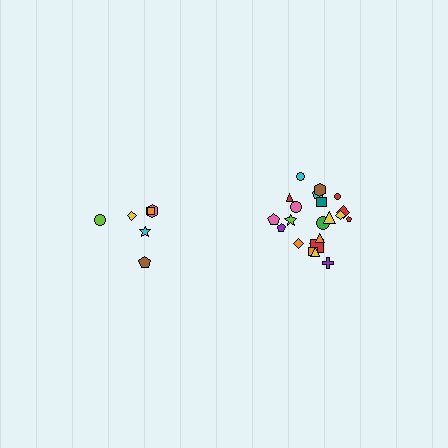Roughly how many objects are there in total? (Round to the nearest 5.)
Roughly 30 objects in total.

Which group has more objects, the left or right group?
The right group.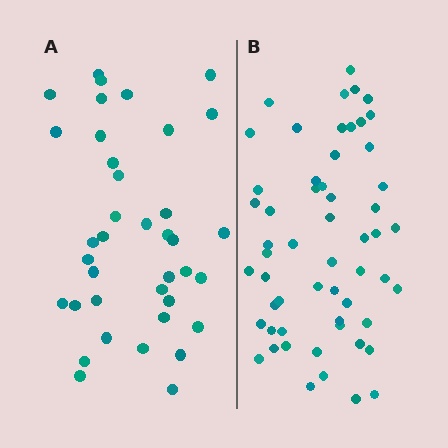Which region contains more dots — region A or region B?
Region B (the right region) has more dots.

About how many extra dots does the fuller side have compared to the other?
Region B has approximately 20 more dots than region A.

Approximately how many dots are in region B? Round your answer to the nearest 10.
About 60 dots. (The exact count is 56, which rounds to 60.)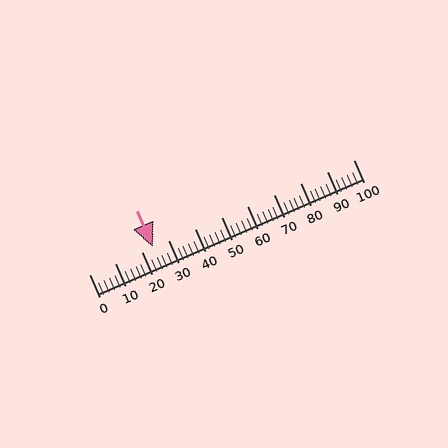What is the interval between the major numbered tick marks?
The major tick marks are spaced 10 units apart.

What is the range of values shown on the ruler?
The ruler shows values from 0 to 100.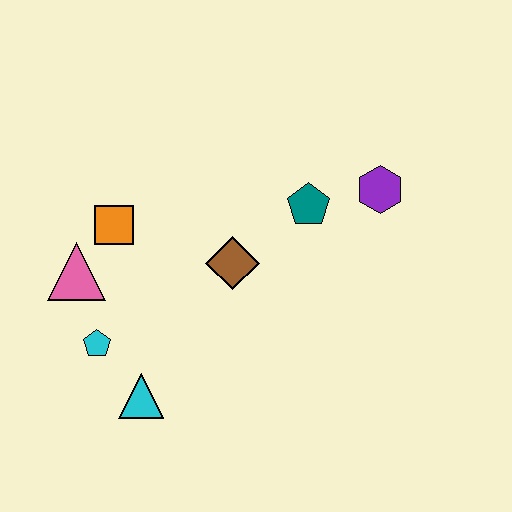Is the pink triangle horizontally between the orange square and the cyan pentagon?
No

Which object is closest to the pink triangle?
The orange square is closest to the pink triangle.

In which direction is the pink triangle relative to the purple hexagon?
The pink triangle is to the left of the purple hexagon.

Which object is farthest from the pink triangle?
The purple hexagon is farthest from the pink triangle.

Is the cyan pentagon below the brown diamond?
Yes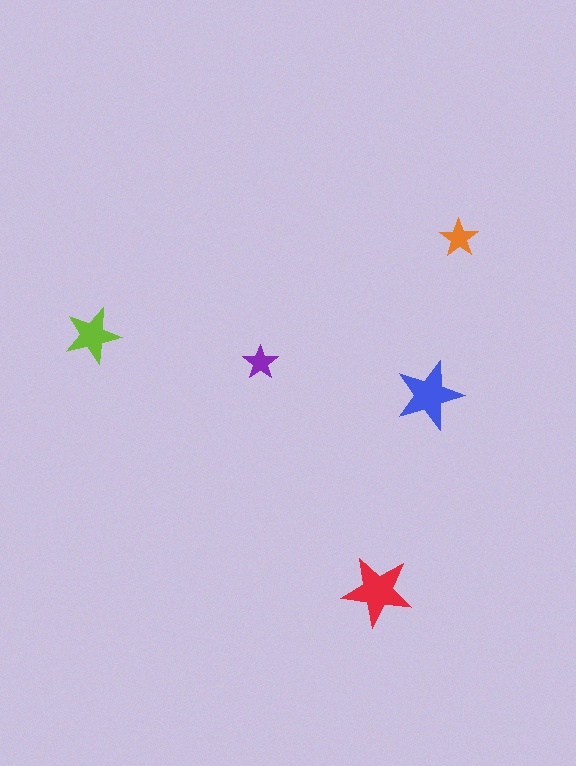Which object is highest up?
The orange star is topmost.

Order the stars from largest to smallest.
the red one, the blue one, the lime one, the orange one, the purple one.